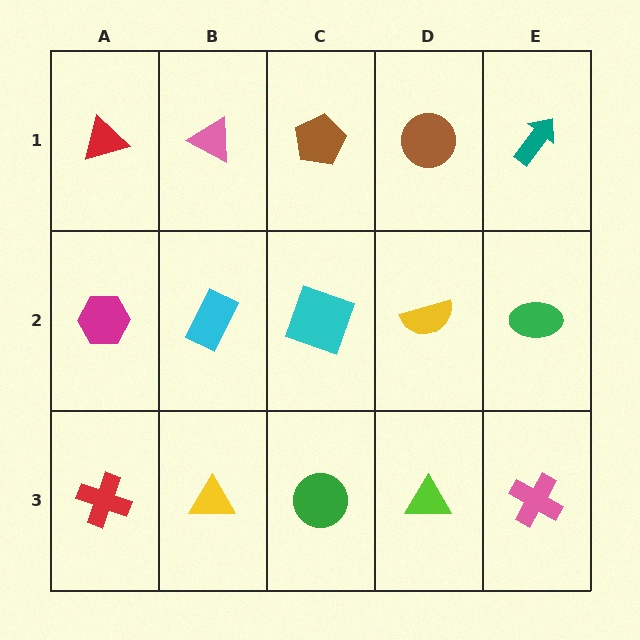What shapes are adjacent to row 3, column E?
A green ellipse (row 2, column E), a lime triangle (row 3, column D).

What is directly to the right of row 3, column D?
A pink cross.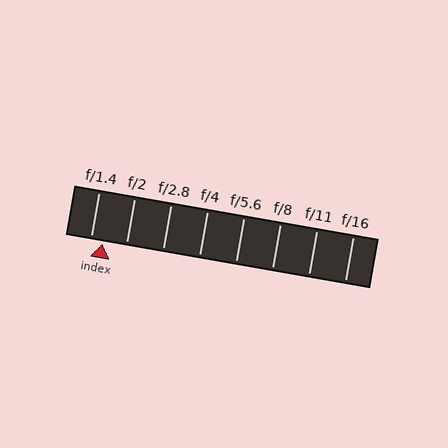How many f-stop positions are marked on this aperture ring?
There are 8 f-stop positions marked.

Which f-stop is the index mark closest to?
The index mark is closest to f/1.4.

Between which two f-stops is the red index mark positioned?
The index mark is between f/1.4 and f/2.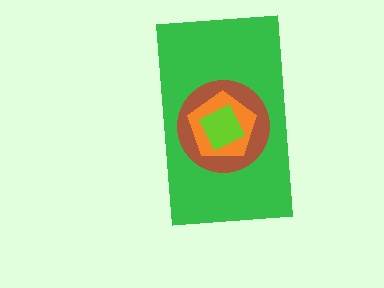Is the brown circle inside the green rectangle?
Yes.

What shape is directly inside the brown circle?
The orange pentagon.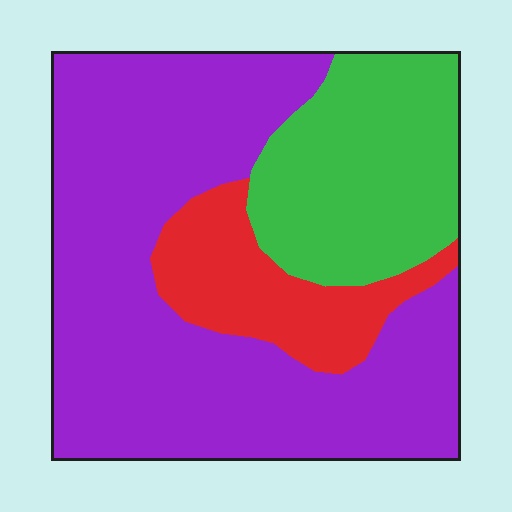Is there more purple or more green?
Purple.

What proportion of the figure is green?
Green takes up about one quarter (1/4) of the figure.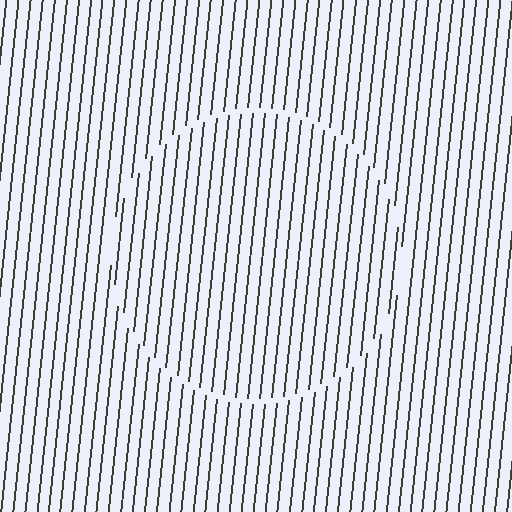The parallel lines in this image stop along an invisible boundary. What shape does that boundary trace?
An illusory circle. The interior of the shape contains the same grating, shifted by half a period — the contour is defined by the phase discontinuity where line-ends from the inner and outer gratings abut.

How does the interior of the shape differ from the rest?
The interior of the shape contains the same grating, shifted by half a period — the contour is defined by the phase discontinuity where line-ends from the inner and outer gratings abut.